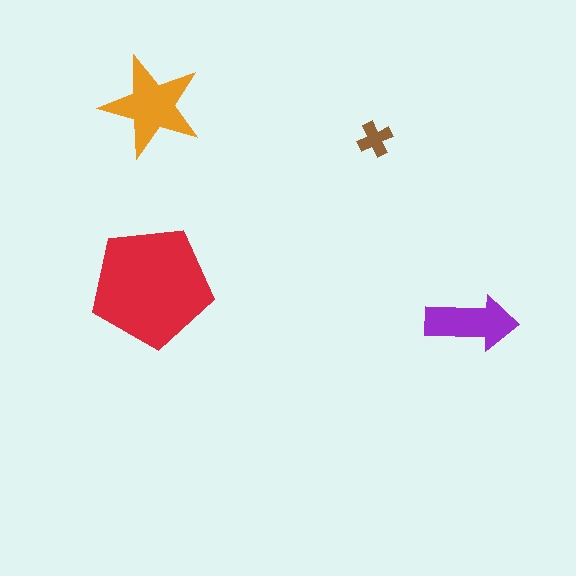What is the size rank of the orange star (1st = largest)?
2nd.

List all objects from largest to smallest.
The red pentagon, the orange star, the purple arrow, the brown cross.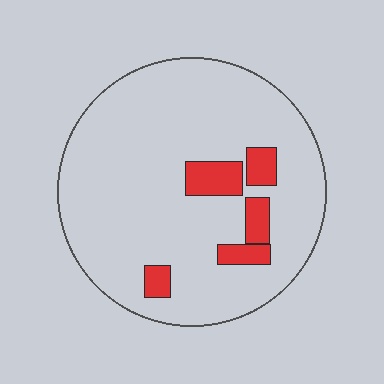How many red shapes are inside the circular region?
5.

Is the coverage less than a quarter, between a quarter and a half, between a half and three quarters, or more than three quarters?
Less than a quarter.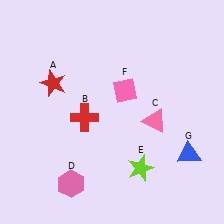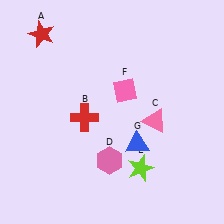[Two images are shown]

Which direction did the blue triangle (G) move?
The blue triangle (G) moved left.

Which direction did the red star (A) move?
The red star (A) moved up.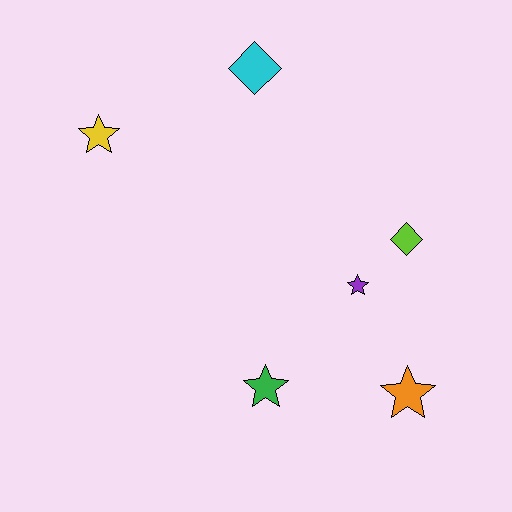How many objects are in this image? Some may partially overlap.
There are 6 objects.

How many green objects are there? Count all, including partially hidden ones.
There is 1 green object.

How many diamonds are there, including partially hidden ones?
There are 2 diamonds.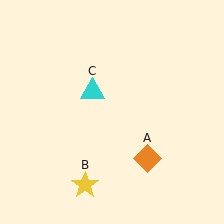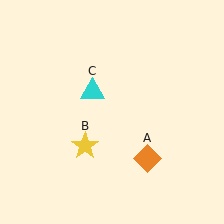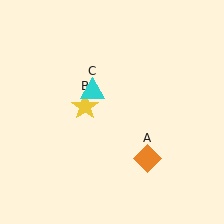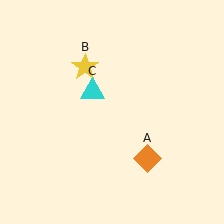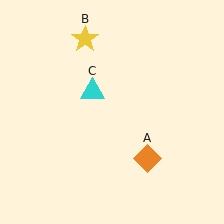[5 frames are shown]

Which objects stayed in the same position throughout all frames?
Orange diamond (object A) and cyan triangle (object C) remained stationary.